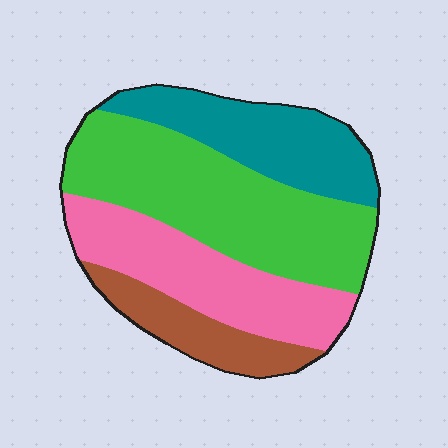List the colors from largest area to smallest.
From largest to smallest: green, pink, teal, brown.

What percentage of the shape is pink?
Pink covers around 25% of the shape.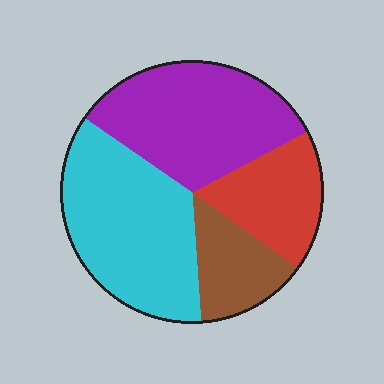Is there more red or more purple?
Purple.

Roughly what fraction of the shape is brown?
Brown covers 14% of the shape.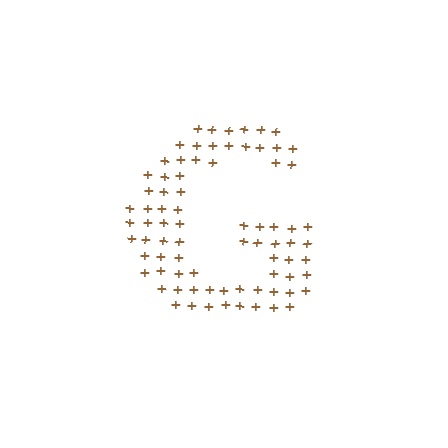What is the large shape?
The large shape is the letter G.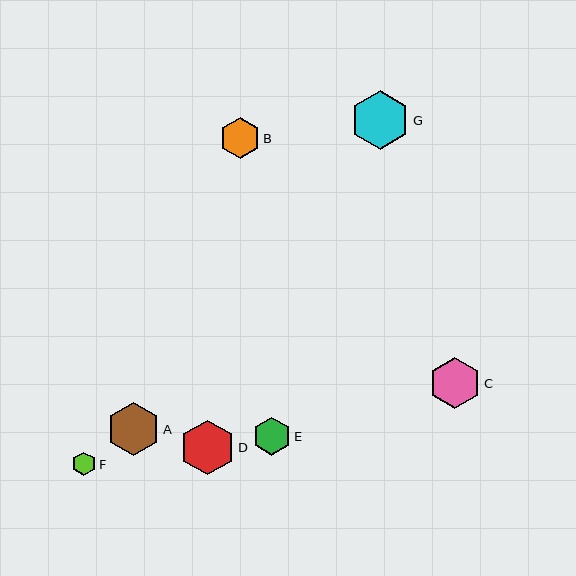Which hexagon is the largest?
Hexagon G is the largest with a size of approximately 59 pixels.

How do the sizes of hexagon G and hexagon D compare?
Hexagon G and hexagon D are approximately the same size.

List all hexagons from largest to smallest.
From largest to smallest: G, D, A, C, B, E, F.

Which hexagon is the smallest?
Hexagon F is the smallest with a size of approximately 23 pixels.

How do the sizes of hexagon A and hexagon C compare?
Hexagon A and hexagon C are approximately the same size.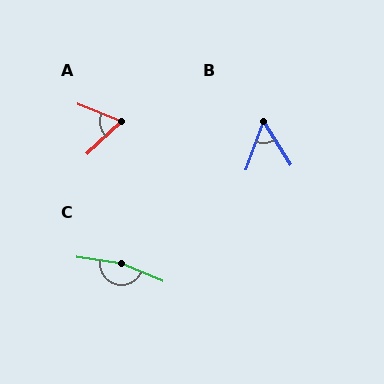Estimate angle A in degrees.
Approximately 65 degrees.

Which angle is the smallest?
B, at approximately 52 degrees.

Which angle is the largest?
C, at approximately 165 degrees.